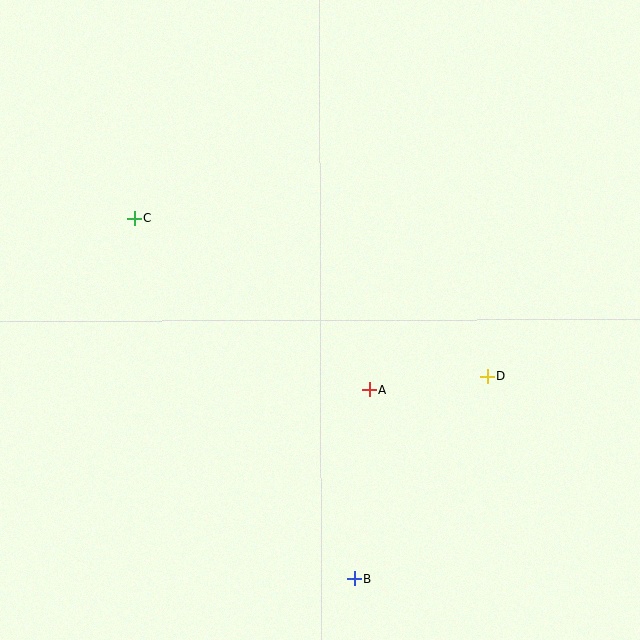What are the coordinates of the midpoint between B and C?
The midpoint between B and C is at (244, 398).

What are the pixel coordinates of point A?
Point A is at (369, 390).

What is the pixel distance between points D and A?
The distance between D and A is 119 pixels.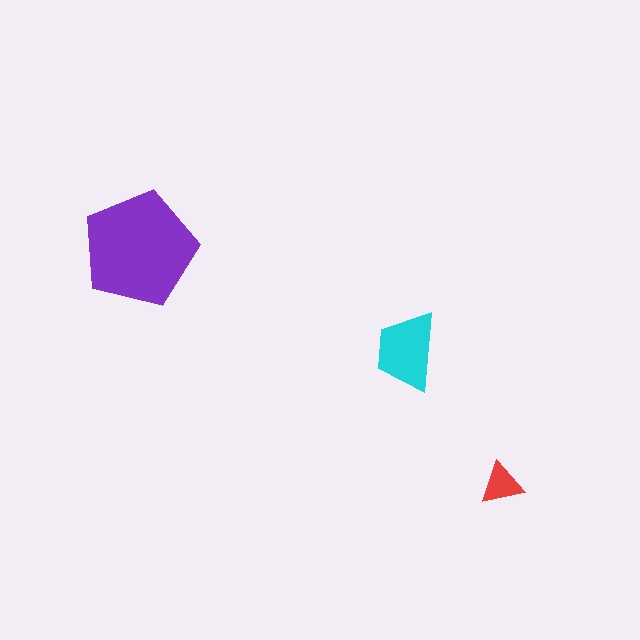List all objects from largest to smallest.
The purple pentagon, the cyan trapezoid, the red triangle.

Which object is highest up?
The purple pentagon is topmost.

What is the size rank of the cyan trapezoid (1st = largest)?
2nd.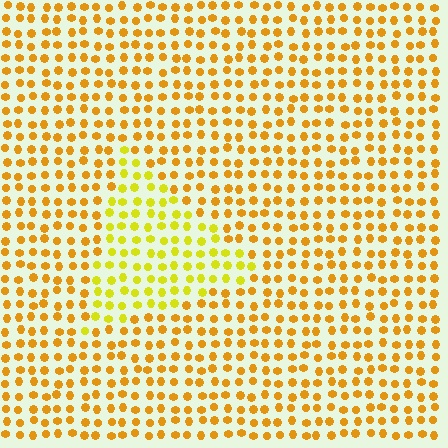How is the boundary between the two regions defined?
The boundary is defined purely by a slight shift in hue (about 26 degrees). Spacing, size, and orientation are identical on both sides.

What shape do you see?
I see a triangle.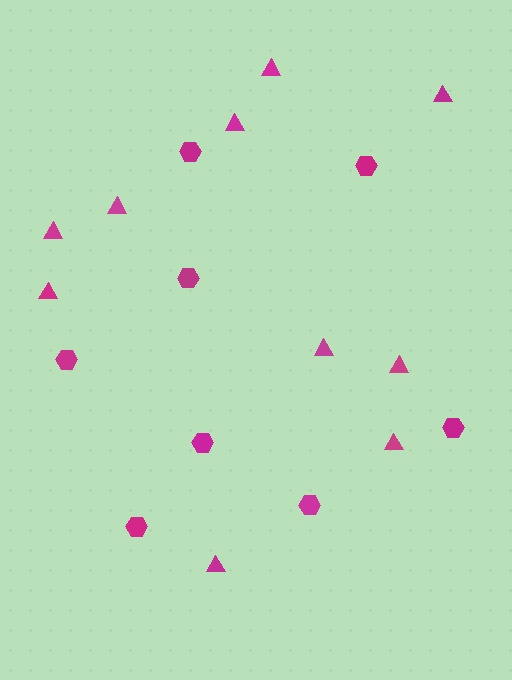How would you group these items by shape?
There are 2 groups: one group of hexagons (8) and one group of triangles (10).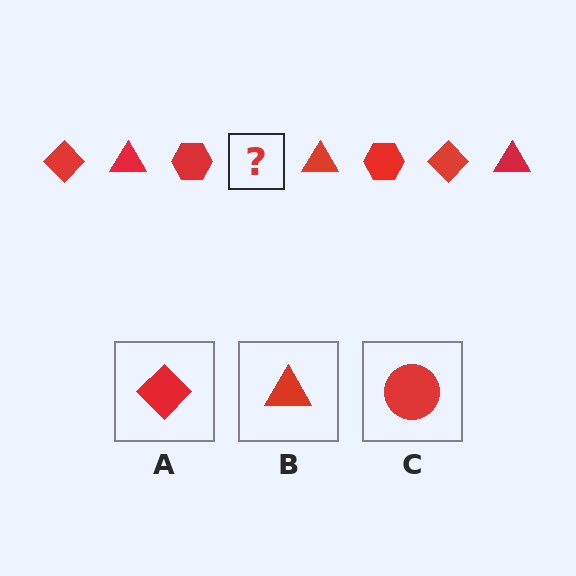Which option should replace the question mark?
Option A.